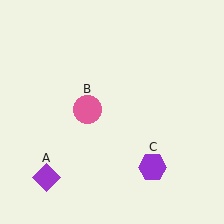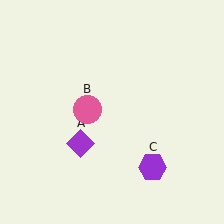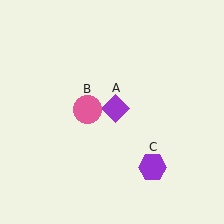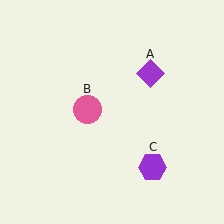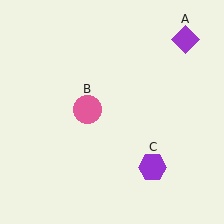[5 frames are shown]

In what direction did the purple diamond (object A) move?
The purple diamond (object A) moved up and to the right.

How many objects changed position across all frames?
1 object changed position: purple diamond (object A).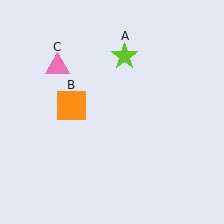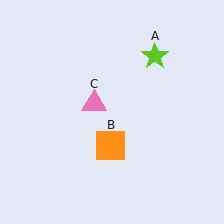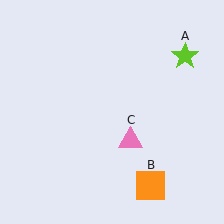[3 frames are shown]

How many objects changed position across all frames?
3 objects changed position: lime star (object A), orange square (object B), pink triangle (object C).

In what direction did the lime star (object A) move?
The lime star (object A) moved right.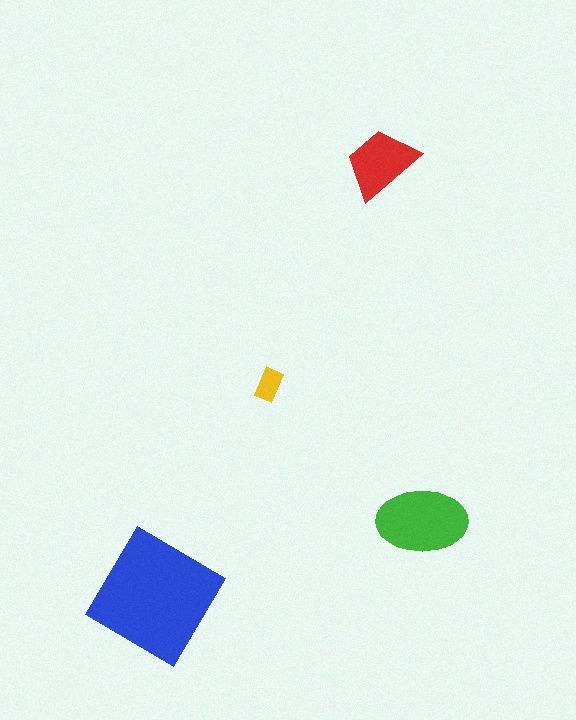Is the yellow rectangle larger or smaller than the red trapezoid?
Smaller.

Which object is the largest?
The blue diamond.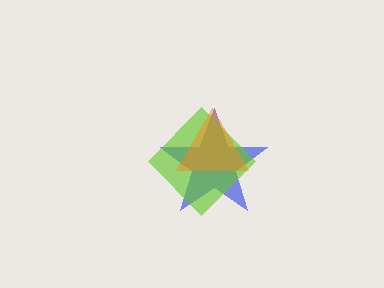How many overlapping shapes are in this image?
There are 3 overlapping shapes in the image.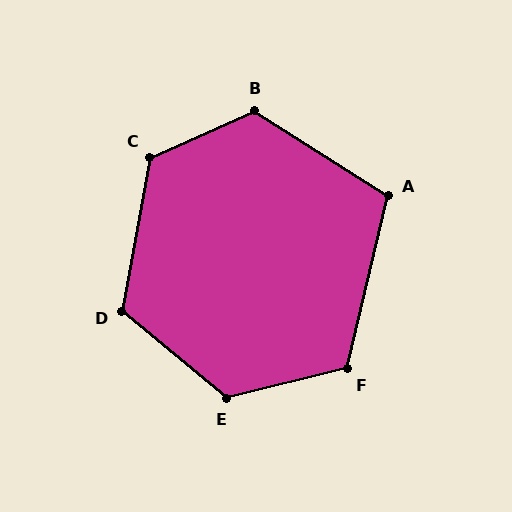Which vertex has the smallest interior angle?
A, at approximately 109 degrees.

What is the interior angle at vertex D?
Approximately 119 degrees (obtuse).